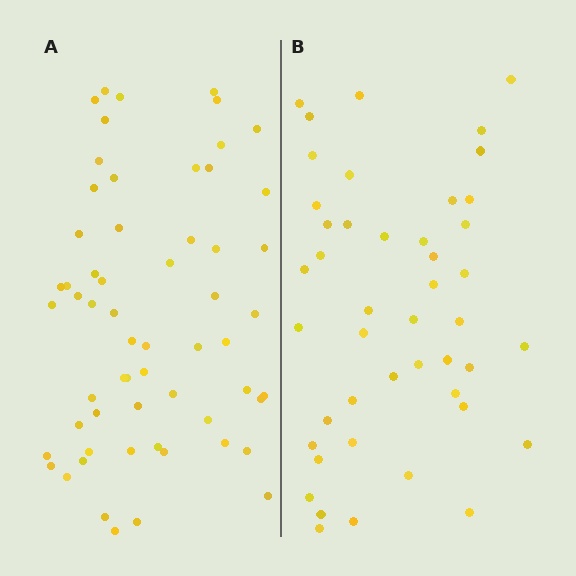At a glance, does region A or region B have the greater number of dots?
Region A (the left region) has more dots.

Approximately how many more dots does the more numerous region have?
Region A has approximately 15 more dots than region B.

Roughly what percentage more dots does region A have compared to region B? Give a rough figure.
About 35% more.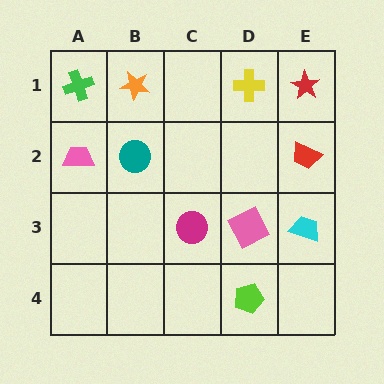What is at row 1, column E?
A red star.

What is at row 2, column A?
A pink trapezoid.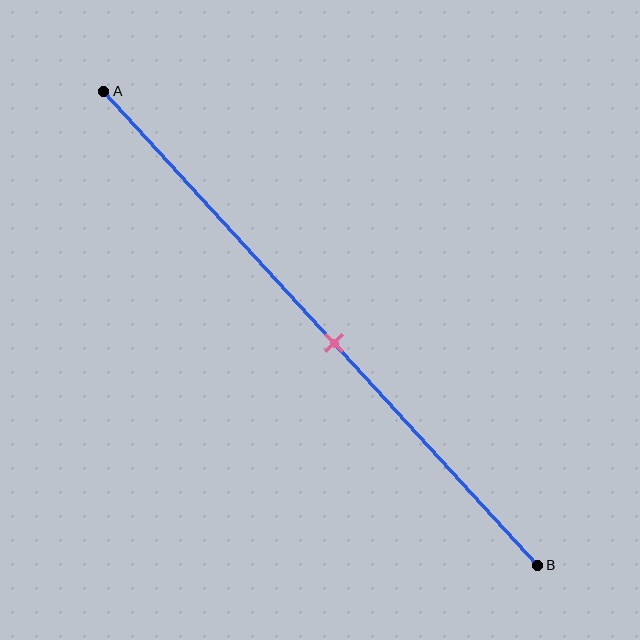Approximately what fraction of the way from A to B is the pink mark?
The pink mark is approximately 55% of the way from A to B.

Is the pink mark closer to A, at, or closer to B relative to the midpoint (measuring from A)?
The pink mark is closer to point B than the midpoint of segment AB.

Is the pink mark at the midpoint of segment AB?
No, the mark is at about 55% from A, not at the 50% midpoint.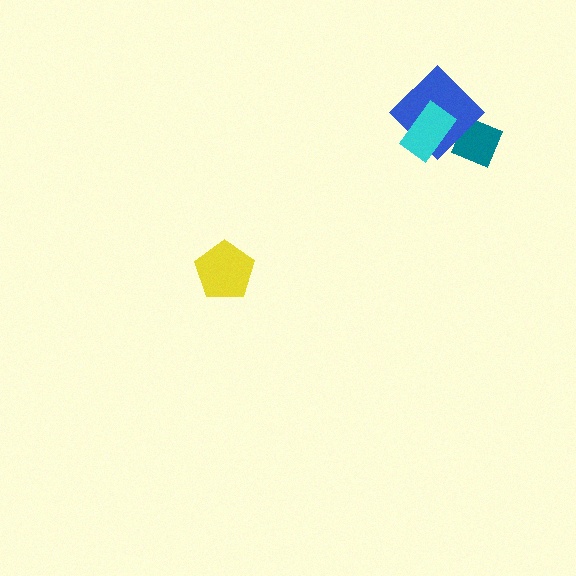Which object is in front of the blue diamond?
The cyan rectangle is in front of the blue diamond.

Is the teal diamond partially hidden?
Yes, it is partially covered by another shape.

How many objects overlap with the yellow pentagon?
0 objects overlap with the yellow pentagon.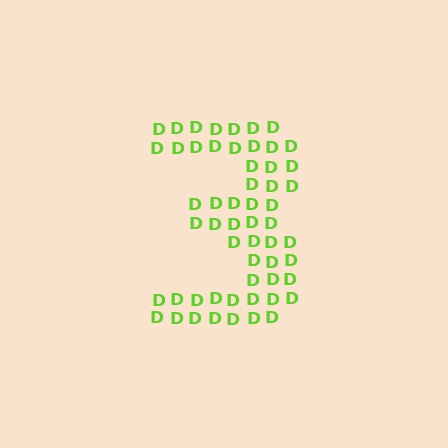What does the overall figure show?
The overall figure shows the digit 3.